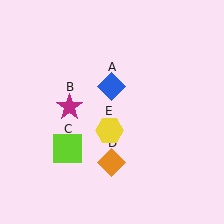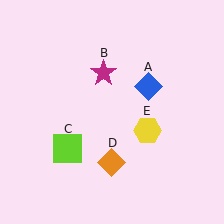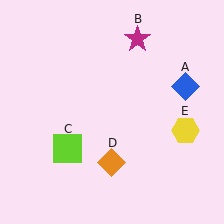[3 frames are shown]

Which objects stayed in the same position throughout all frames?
Lime square (object C) and orange diamond (object D) remained stationary.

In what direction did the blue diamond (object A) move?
The blue diamond (object A) moved right.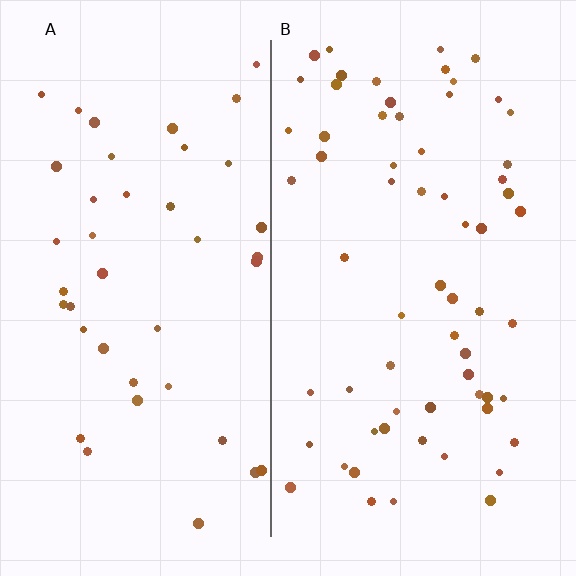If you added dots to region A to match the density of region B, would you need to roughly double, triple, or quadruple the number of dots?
Approximately double.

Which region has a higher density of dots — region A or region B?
B (the right).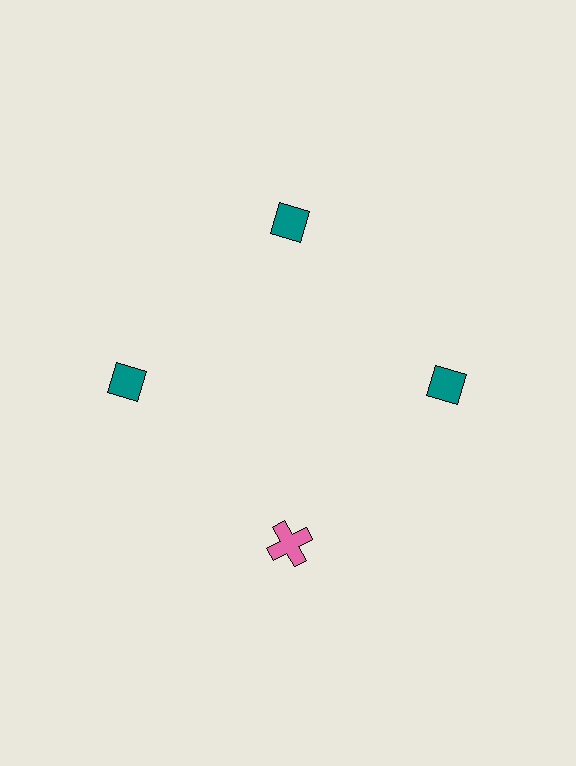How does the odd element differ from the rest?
It differs in both color (pink instead of teal) and shape (cross instead of diamond).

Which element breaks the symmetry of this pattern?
The pink cross at roughly the 6 o'clock position breaks the symmetry. All other shapes are teal diamonds.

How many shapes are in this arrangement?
There are 4 shapes arranged in a ring pattern.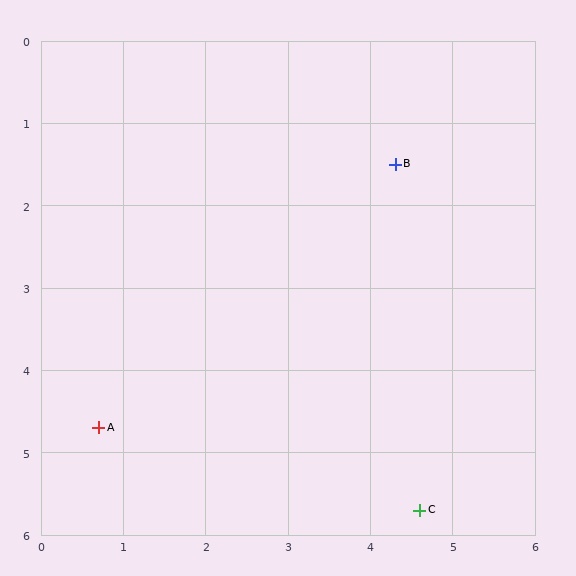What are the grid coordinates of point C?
Point C is at approximately (4.6, 5.7).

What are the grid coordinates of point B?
Point B is at approximately (4.3, 1.5).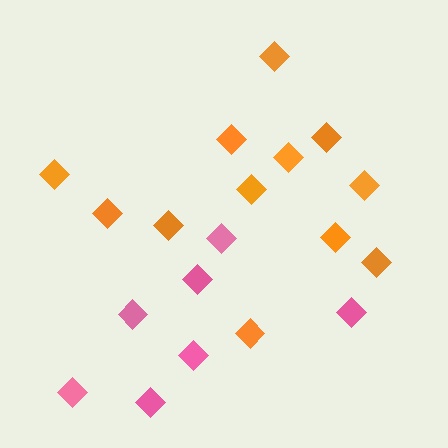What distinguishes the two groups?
There are 2 groups: one group of pink diamonds (7) and one group of orange diamonds (12).